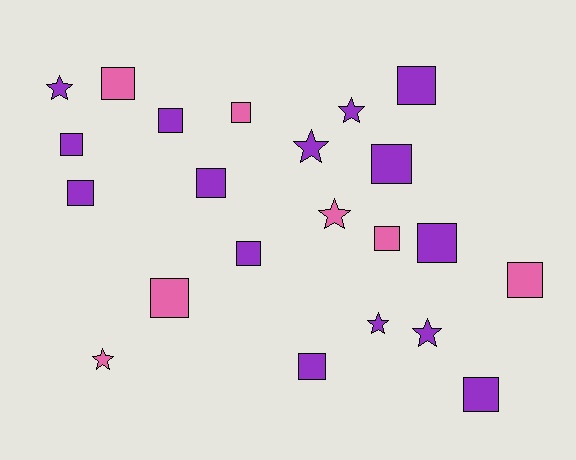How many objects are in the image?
There are 22 objects.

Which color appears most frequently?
Purple, with 15 objects.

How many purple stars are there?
There are 5 purple stars.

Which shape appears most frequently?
Square, with 15 objects.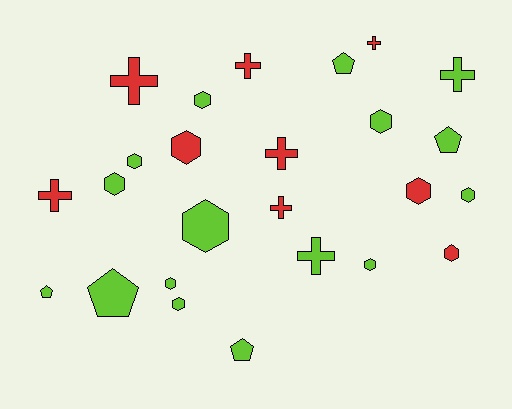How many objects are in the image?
There are 25 objects.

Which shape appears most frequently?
Hexagon, with 12 objects.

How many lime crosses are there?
There are 2 lime crosses.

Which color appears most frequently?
Lime, with 16 objects.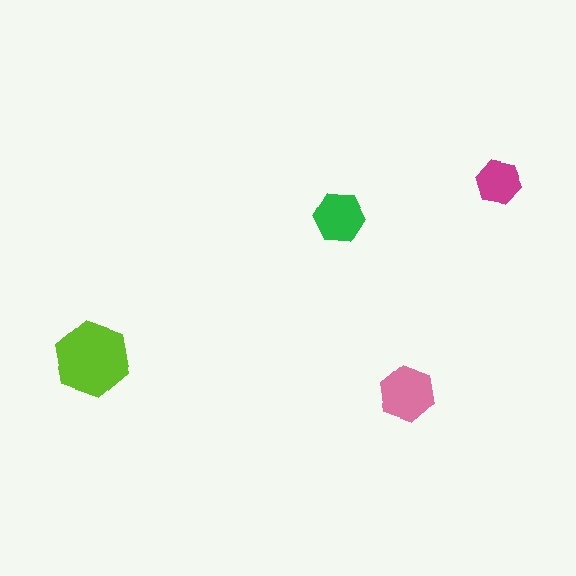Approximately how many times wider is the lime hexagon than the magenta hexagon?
About 1.5 times wider.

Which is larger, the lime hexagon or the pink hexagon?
The lime one.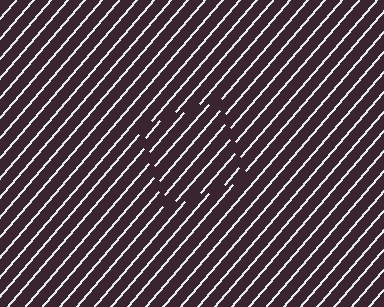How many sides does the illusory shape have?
4 sides — the line-ends trace a square.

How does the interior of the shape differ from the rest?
The interior of the shape contains the same grating, shifted by half a period — the contour is defined by the phase discontinuity where line-ends from the inner and outer gratings abut.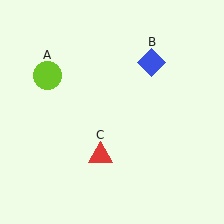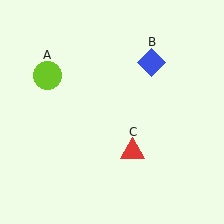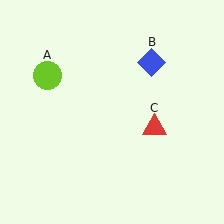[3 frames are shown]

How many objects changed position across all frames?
1 object changed position: red triangle (object C).